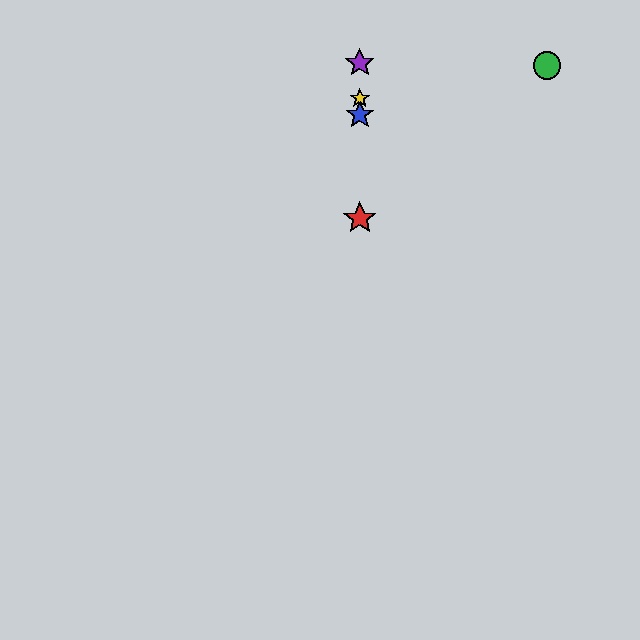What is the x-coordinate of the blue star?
The blue star is at x≈360.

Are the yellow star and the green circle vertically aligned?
No, the yellow star is at x≈360 and the green circle is at x≈547.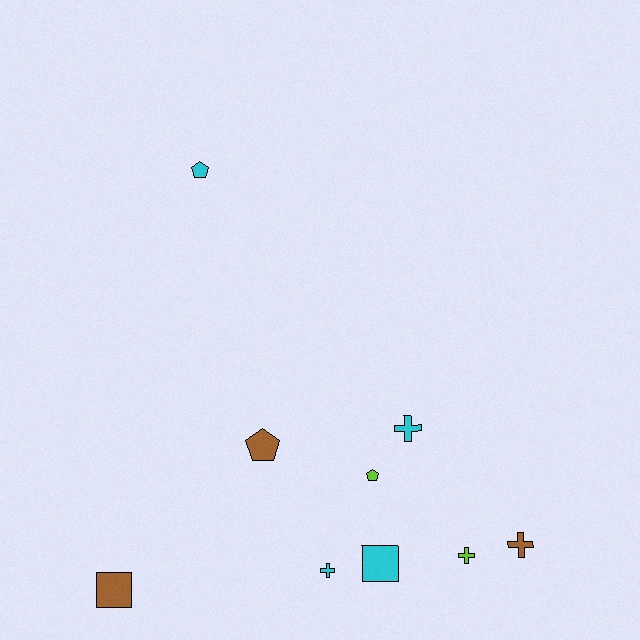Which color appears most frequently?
Cyan, with 4 objects.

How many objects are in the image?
There are 9 objects.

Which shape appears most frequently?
Cross, with 4 objects.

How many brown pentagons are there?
There is 1 brown pentagon.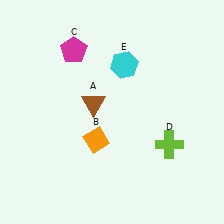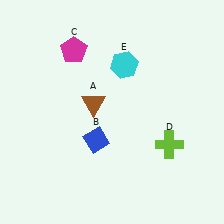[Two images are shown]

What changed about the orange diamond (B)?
In Image 1, B is orange. In Image 2, it changed to blue.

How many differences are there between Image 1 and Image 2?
There is 1 difference between the two images.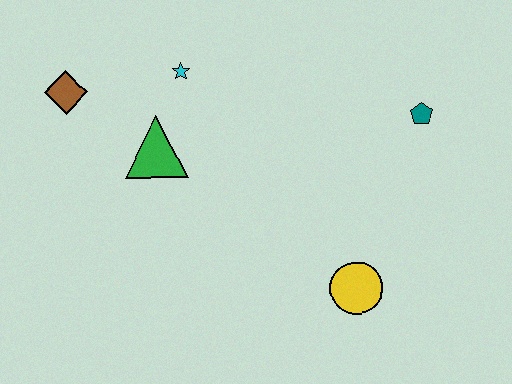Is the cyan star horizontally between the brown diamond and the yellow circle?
Yes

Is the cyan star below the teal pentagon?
No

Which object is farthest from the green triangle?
The teal pentagon is farthest from the green triangle.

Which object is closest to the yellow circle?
The teal pentagon is closest to the yellow circle.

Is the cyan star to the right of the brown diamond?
Yes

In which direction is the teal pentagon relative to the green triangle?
The teal pentagon is to the right of the green triangle.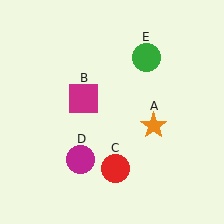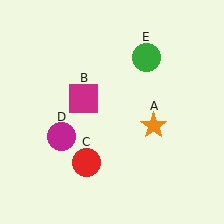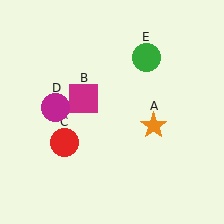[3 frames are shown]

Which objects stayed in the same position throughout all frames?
Orange star (object A) and magenta square (object B) and green circle (object E) remained stationary.